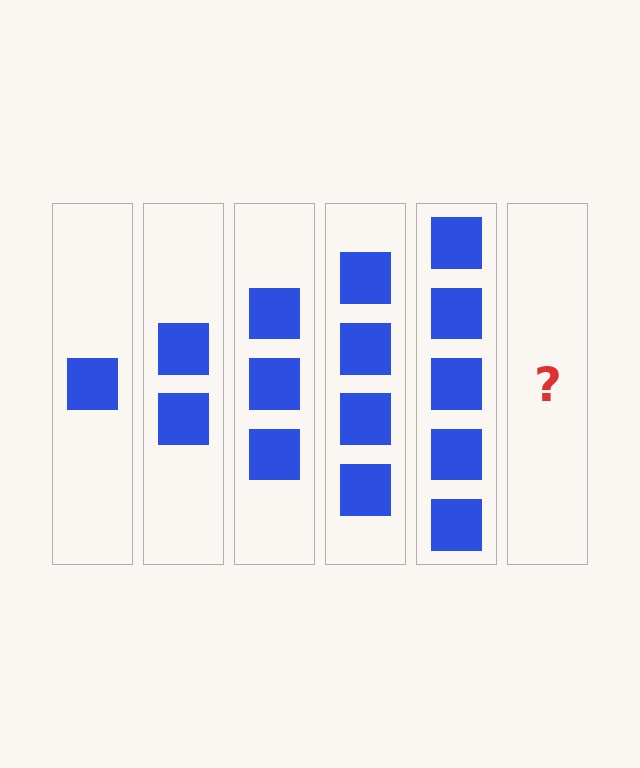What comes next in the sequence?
The next element should be 6 squares.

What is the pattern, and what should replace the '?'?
The pattern is that each step adds one more square. The '?' should be 6 squares.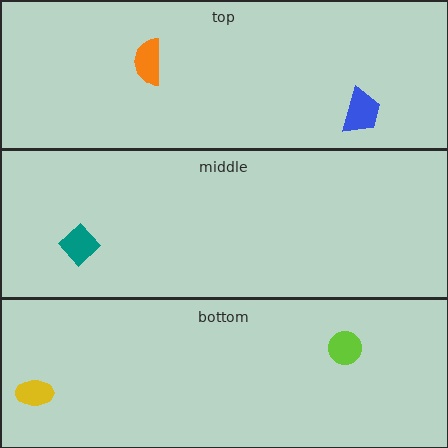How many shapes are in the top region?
2.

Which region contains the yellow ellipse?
The bottom region.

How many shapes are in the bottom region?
2.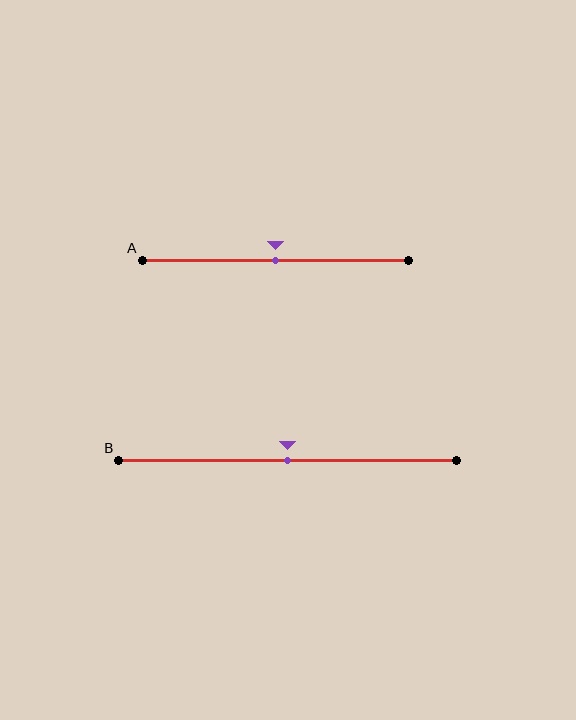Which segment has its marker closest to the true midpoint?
Segment A has its marker closest to the true midpoint.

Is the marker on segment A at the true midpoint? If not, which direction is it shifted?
Yes, the marker on segment A is at the true midpoint.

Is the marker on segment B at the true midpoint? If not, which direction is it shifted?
Yes, the marker on segment B is at the true midpoint.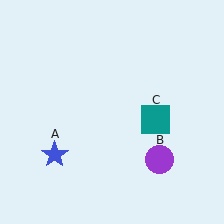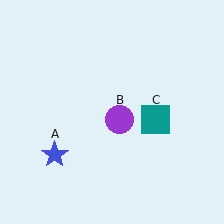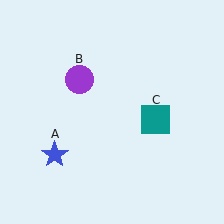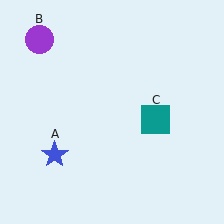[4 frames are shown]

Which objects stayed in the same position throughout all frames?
Blue star (object A) and teal square (object C) remained stationary.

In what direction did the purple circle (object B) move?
The purple circle (object B) moved up and to the left.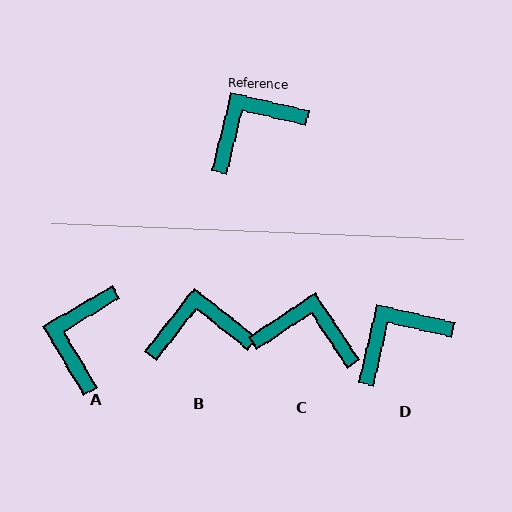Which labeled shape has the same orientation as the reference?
D.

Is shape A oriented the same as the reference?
No, it is off by about 44 degrees.